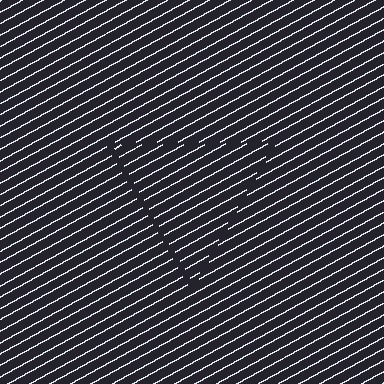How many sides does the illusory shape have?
3 sides — the line-ends trace a triangle.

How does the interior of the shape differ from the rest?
The interior of the shape contains the same grating, shifted by half a period — the contour is defined by the phase discontinuity where line-ends from the inner and outer gratings abut.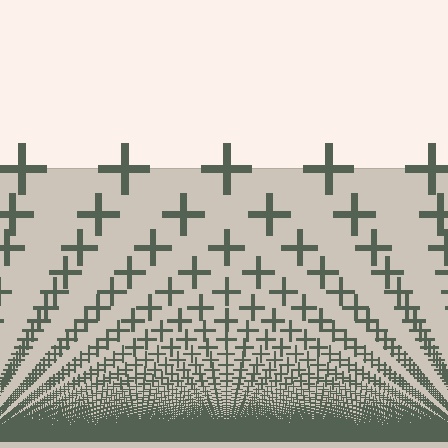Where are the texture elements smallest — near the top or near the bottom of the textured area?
Near the bottom.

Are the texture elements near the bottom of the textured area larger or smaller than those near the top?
Smaller. The gradient is inverted — elements near the bottom are smaller and denser.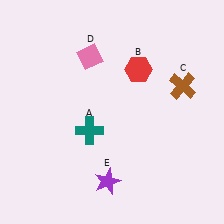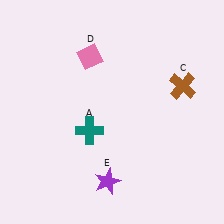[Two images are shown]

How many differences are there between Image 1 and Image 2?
There is 1 difference between the two images.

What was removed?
The red hexagon (B) was removed in Image 2.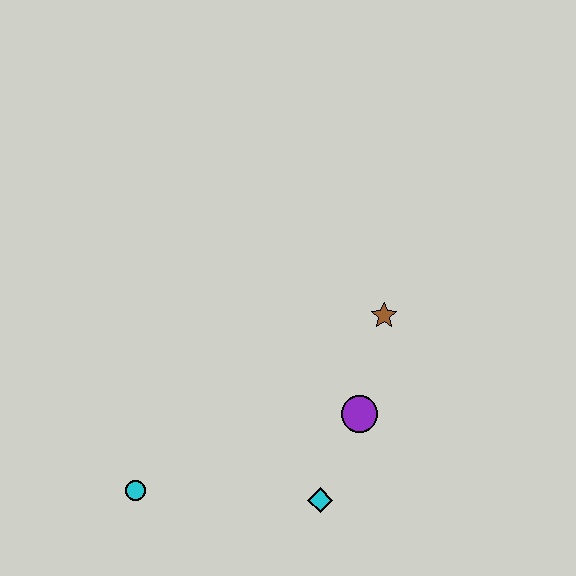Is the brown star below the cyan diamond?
No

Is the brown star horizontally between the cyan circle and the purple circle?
No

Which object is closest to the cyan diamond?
The purple circle is closest to the cyan diamond.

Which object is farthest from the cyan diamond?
The brown star is farthest from the cyan diamond.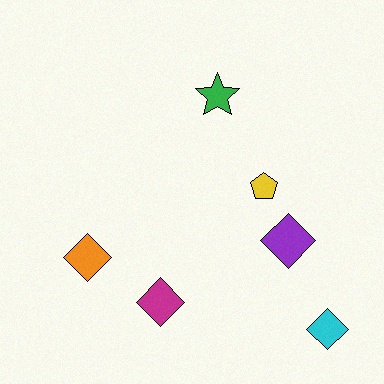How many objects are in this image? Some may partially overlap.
There are 6 objects.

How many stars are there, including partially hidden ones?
There is 1 star.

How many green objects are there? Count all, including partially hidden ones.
There is 1 green object.